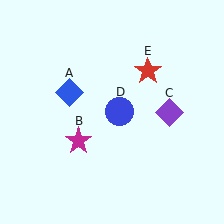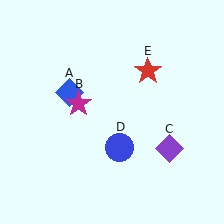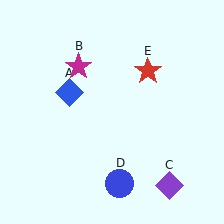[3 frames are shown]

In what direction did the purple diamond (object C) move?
The purple diamond (object C) moved down.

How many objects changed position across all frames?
3 objects changed position: magenta star (object B), purple diamond (object C), blue circle (object D).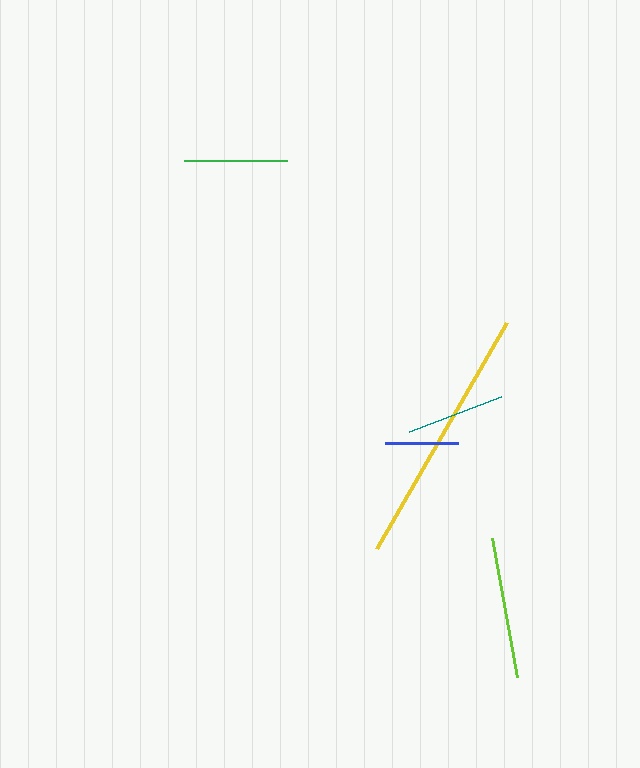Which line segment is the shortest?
The blue line is the shortest at approximately 72 pixels.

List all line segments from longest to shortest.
From longest to shortest: yellow, lime, green, teal, blue.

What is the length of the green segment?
The green segment is approximately 103 pixels long.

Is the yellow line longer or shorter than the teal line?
The yellow line is longer than the teal line.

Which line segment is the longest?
The yellow line is the longest at approximately 261 pixels.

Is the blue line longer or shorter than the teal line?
The teal line is longer than the blue line.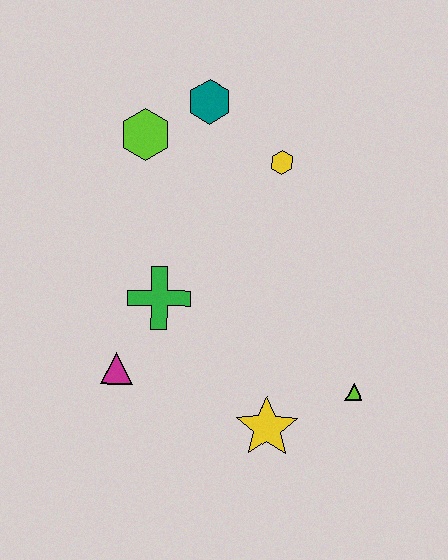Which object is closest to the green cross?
The magenta triangle is closest to the green cross.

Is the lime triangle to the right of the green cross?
Yes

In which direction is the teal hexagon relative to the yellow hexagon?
The teal hexagon is to the left of the yellow hexagon.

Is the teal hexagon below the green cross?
No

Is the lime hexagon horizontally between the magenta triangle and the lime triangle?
Yes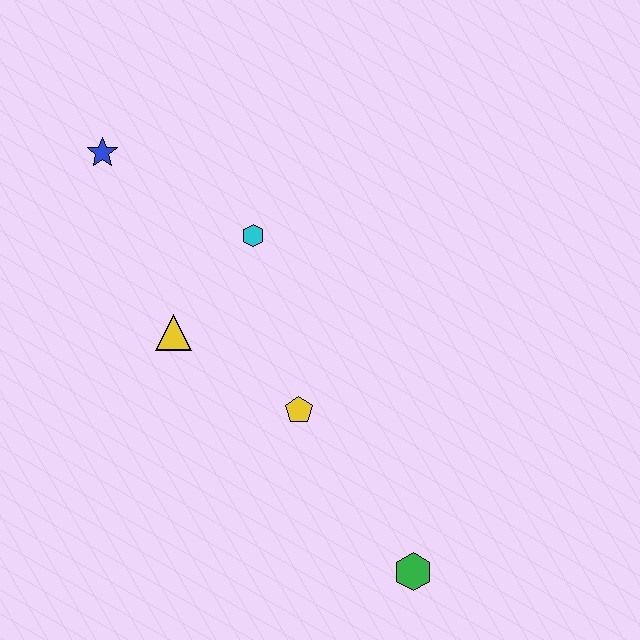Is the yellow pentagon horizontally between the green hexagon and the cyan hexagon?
Yes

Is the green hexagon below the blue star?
Yes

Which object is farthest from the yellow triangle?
The green hexagon is farthest from the yellow triangle.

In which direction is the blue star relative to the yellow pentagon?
The blue star is above the yellow pentagon.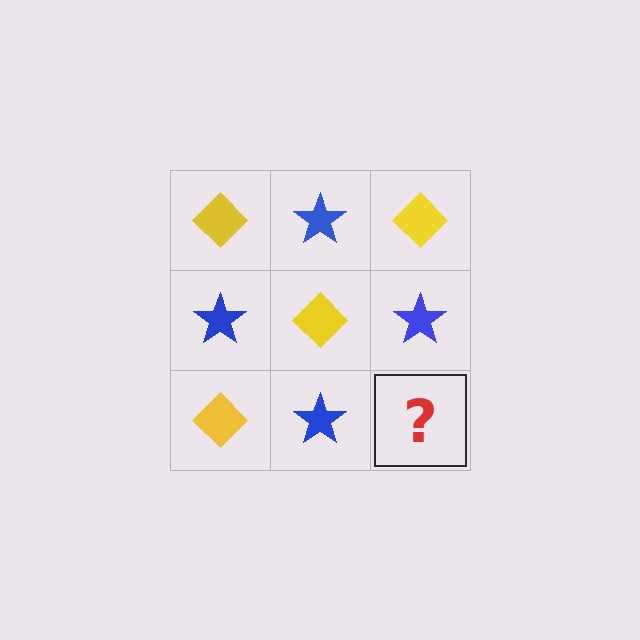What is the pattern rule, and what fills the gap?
The rule is that it alternates yellow diamond and blue star in a checkerboard pattern. The gap should be filled with a yellow diamond.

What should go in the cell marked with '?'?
The missing cell should contain a yellow diamond.